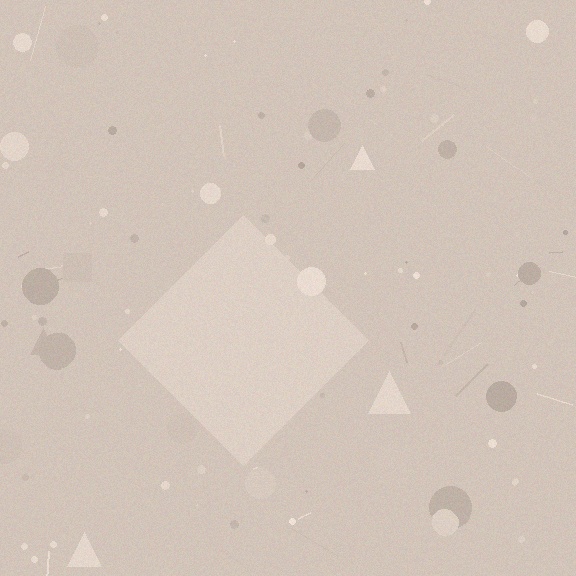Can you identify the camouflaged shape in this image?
The camouflaged shape is a diamond.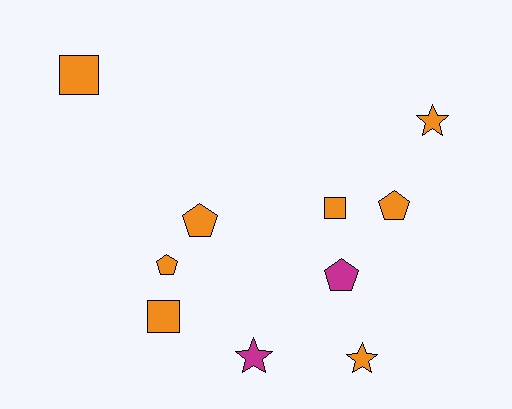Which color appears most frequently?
Orange, with 8 objects.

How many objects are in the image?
There are 10 objects.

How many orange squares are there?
There are 3 orange squares.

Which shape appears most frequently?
Pentagon, with 4 objects.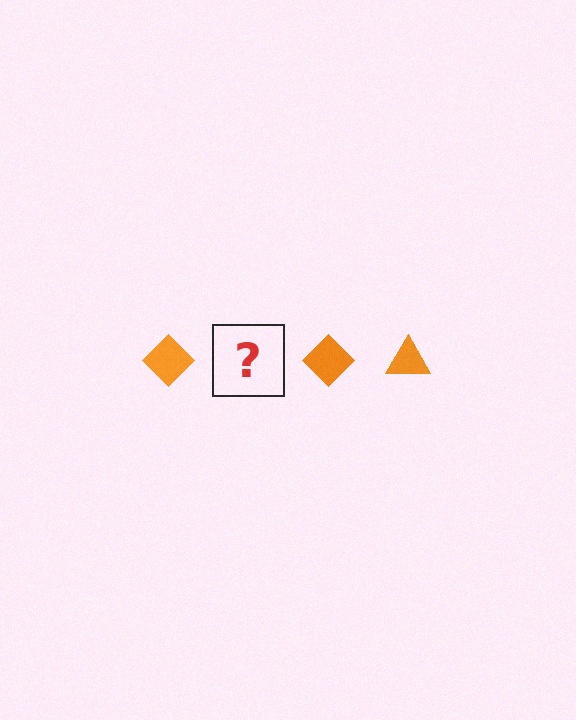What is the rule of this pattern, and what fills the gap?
The rule is that the pattern cycles through diamond, triangle shapes in orange. The gap should be filled with an orange triangle.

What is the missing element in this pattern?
The missing element is an orange triangle.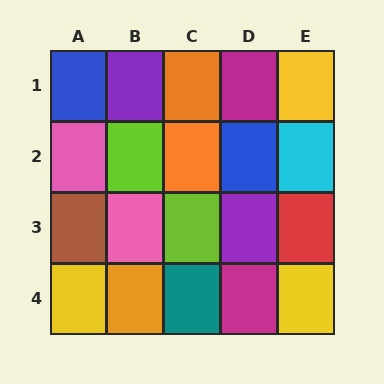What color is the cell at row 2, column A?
Pink.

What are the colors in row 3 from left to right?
Brown, pink, lime, purple, red.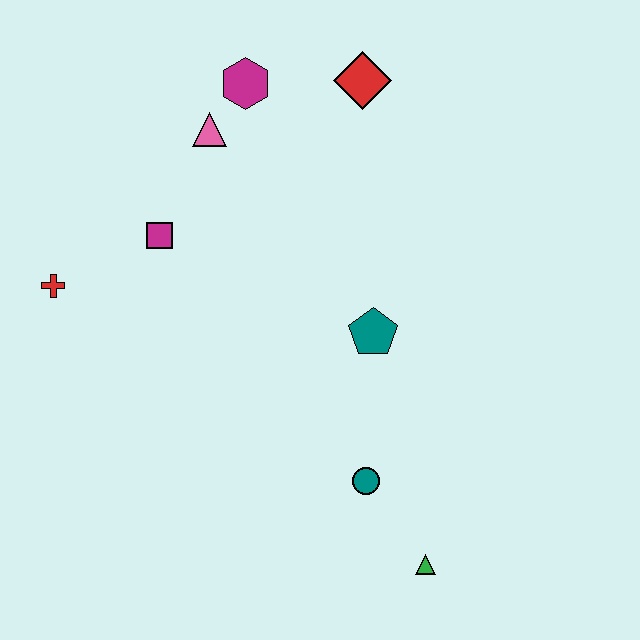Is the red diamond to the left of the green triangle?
Yes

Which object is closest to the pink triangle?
The magenta hexagon is closest to the pink triangle.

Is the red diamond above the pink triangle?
Yes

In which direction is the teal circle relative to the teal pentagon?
The teal circle is below the teal pentagon.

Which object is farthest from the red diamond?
The green triangle is farthest from the red diamond.